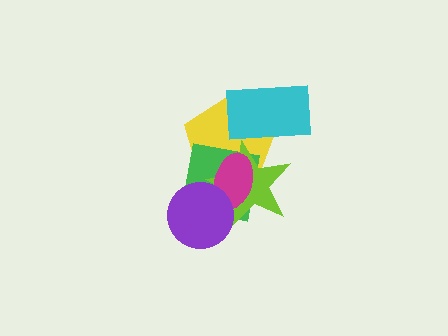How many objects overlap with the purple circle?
3 objects overlap with the purple circle.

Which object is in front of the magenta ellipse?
The purple circle is in front of the magenta ellipse.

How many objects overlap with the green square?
4 objects overlap with the green square.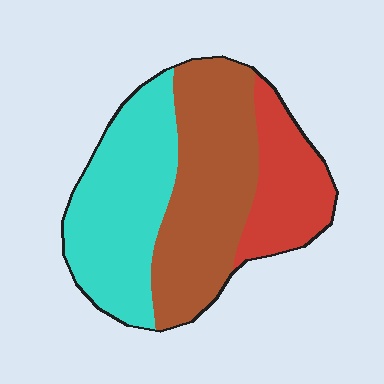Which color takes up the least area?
Red, at roughly 20%.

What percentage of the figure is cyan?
Cyan takes up about three eighths (3/8) of the figure.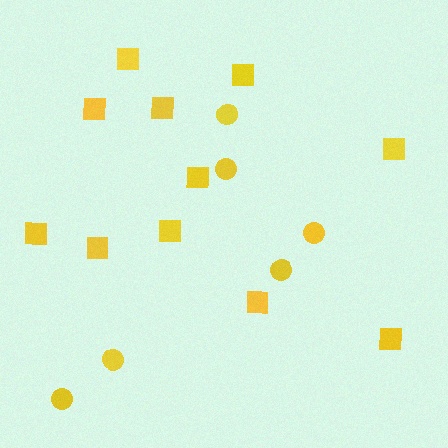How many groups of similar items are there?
There are 2 groups: one group of squares (11) and one group of circles (6).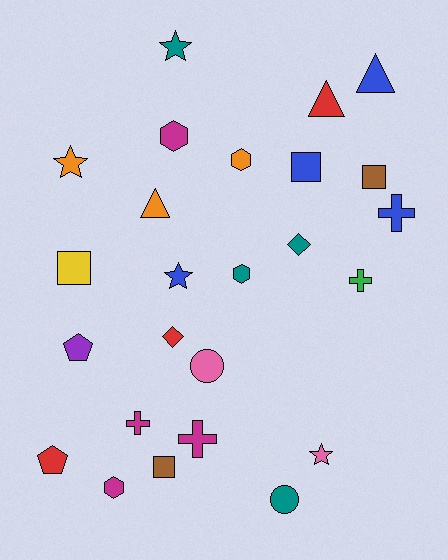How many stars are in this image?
There are 4 stars.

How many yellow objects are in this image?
There is 1 yellow object.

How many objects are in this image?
There are 25 objects.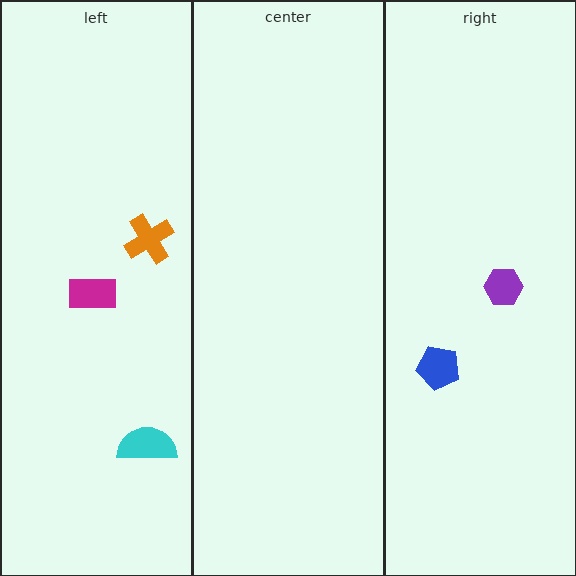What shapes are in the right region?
The purple hexagon, the blue pentagon.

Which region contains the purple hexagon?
The right region.